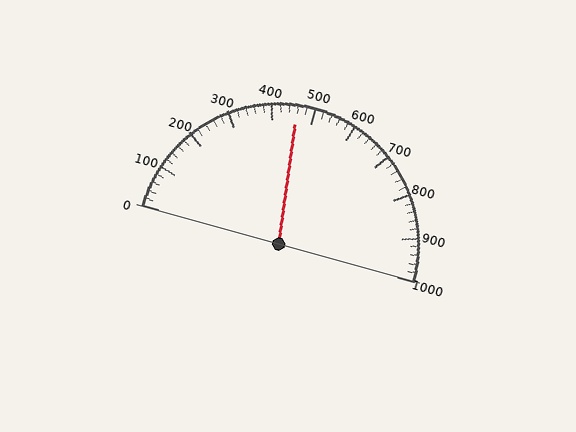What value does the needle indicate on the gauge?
The needle indicates approximately 460.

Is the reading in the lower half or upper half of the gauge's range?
The reading is in the lower half of the range (0 to 1000).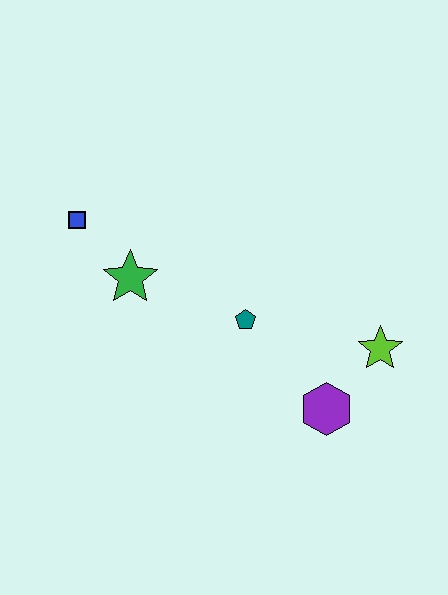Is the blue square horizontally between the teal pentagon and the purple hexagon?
No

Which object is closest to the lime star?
The purple hexagon is closest to the lime star.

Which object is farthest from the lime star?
The blue square is farthest from the lime star.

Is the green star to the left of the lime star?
Yes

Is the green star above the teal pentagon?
Yes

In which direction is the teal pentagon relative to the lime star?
The teal pentagon is to the left of the lime star.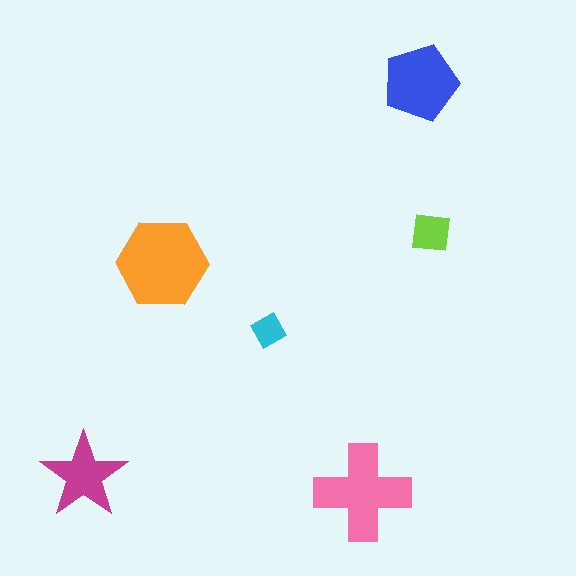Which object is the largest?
The orange hexagon.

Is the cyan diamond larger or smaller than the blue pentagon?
Smaller.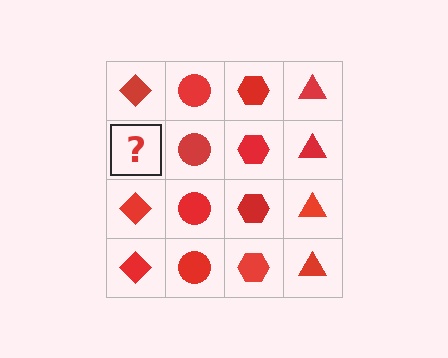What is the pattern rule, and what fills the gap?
The rule is that each column has a consistent shape. The gap should be filled with a red diamond.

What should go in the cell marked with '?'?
The missing cell should contain a red diamond.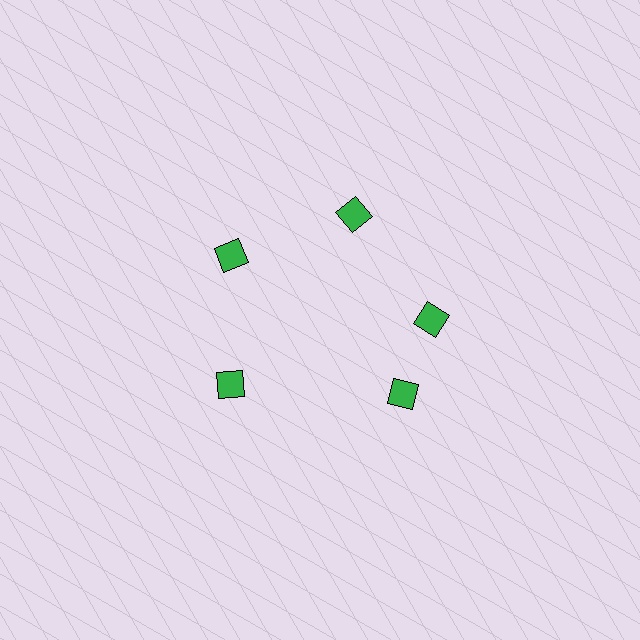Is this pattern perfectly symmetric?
No. The 5 green diamonds are arranged in a ring, but one element near the 5 o'clock position is rotated out of alignment along the ring, breaking the 5-fold rotational symmetry.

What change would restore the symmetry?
The symmetry would be restored by rotating it back into even spacing with its neighbors so that all 5 diamonds sit at equal angles and equal distance from the center.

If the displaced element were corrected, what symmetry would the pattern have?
It would have 5-fold rotational symmetry — the pattern would map onto itself every 72 degrees.